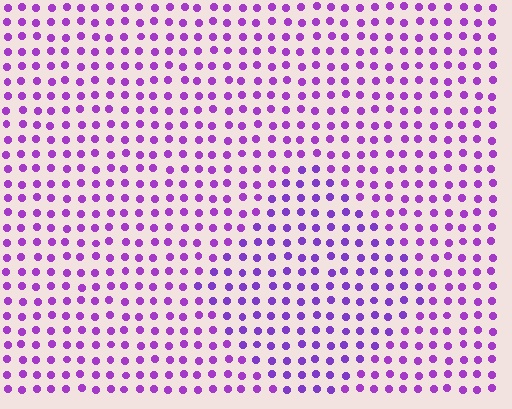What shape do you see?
I see a diamond.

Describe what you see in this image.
The image is filled with small purple elements in a uniform arrangement. A diamond-shaped region is visible where the elements are tinted to a slightly different hue, forming a subtle color boundary.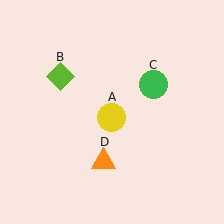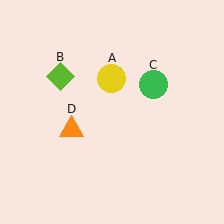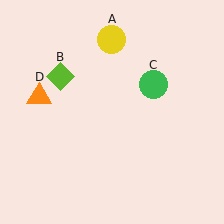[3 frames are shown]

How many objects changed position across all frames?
2 objects changed position: yellow circle (object A), orange triangle (object D).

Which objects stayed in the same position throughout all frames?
Lime diamond (object B) and green circle (object C) remained stationary.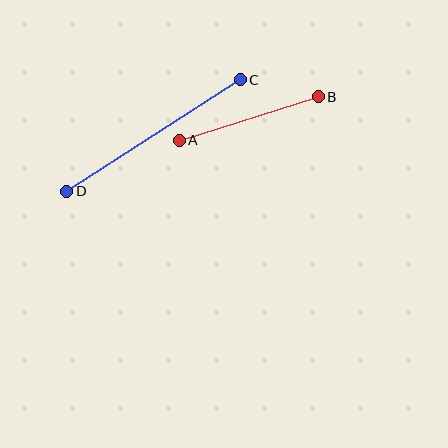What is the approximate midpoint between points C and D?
The midpoint is at approximately (154, 136) pixels.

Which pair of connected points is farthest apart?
Points C and D are farthest apart.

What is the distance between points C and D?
The distance is approximately 206 pixels.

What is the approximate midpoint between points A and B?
The midpoint is at approximately (249, 118) pixels.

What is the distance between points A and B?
The distance is approximately 146 pixels.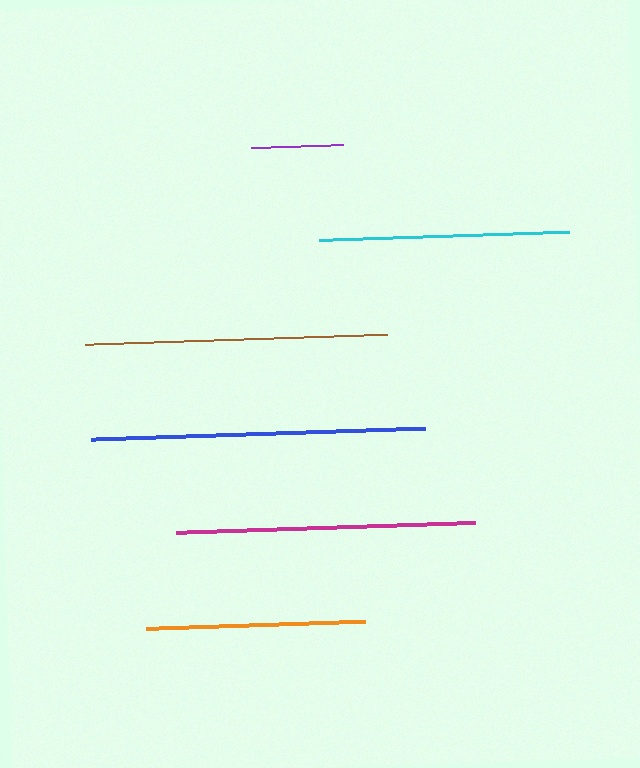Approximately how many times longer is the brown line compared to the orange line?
The brown line is approximately 1.4 times the length of the orange line.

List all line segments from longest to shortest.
From longest to shortest: blue, brown, magenta, cyan, orange, purple.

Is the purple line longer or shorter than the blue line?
The blue line is longer than the purple line.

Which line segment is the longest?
The blue line is the longest at approximately 333 pixels.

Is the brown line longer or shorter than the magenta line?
The brown line is longer than the magenta line.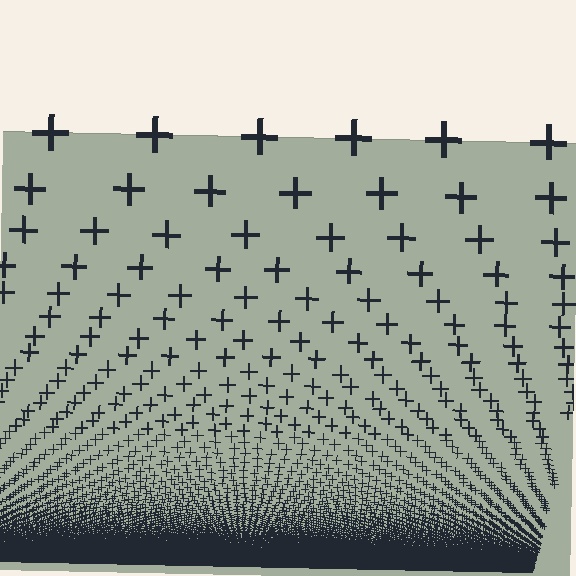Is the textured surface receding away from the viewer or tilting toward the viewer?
The surface appears to tilt toward the viewer. Texture elements get larger and sparser toward the top.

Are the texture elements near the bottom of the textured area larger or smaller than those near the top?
Smaller. The gradient is inverted — elements near the bottom are smaller and denser.